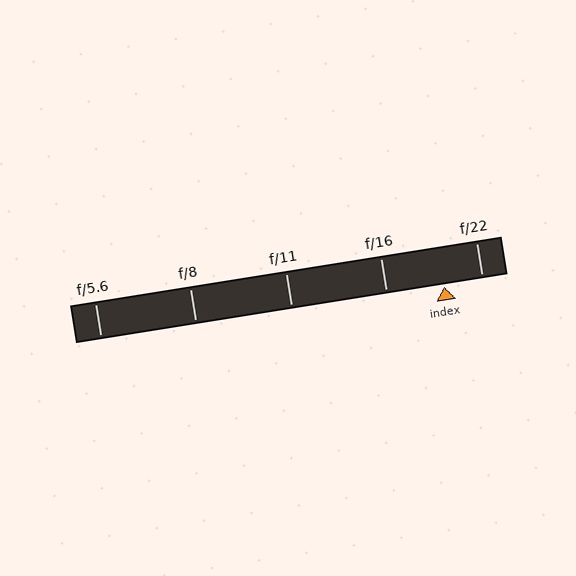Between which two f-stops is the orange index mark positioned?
The index mark is between f/16 and f/22.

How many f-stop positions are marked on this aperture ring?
There are 5 f-stop positions marked.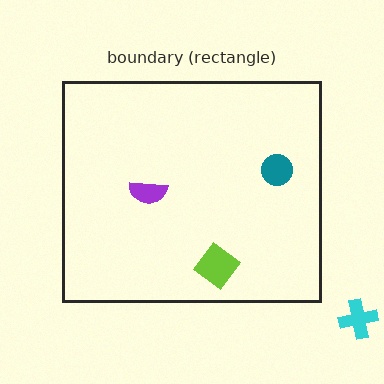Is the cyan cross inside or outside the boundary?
Outside.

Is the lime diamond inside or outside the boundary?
Inside.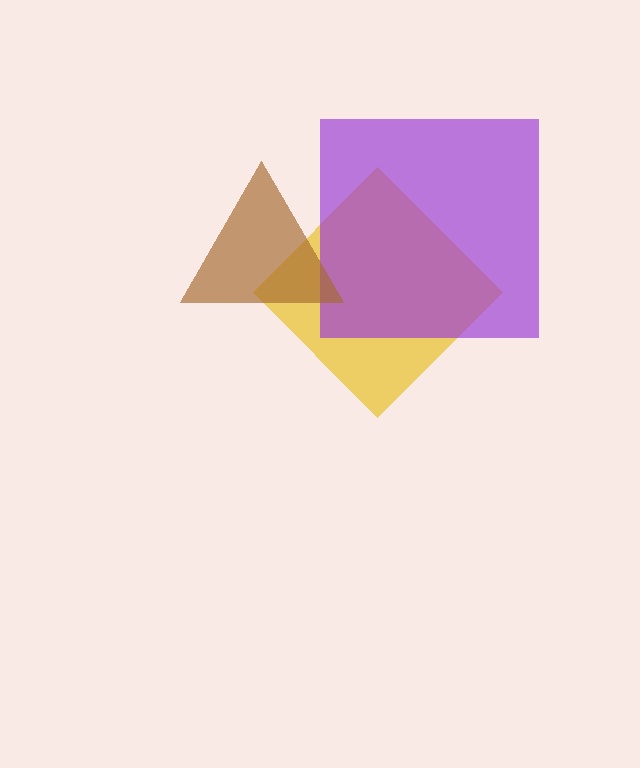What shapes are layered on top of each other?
The layered shapes are: a yellow diamond, a purple square, a brown triangle.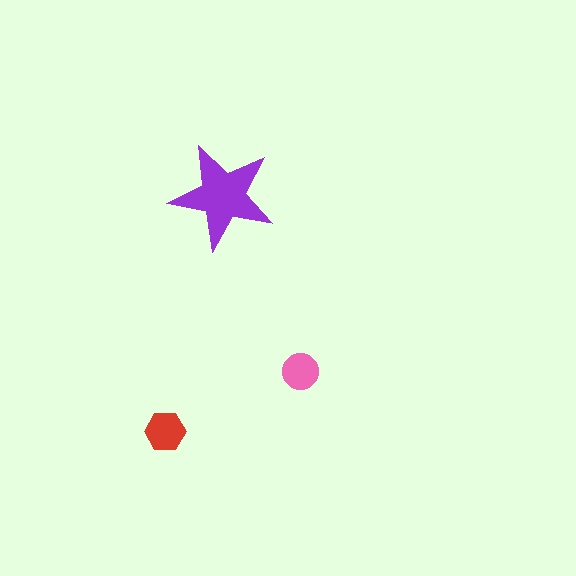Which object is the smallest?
The pink circle.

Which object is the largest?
The purple star.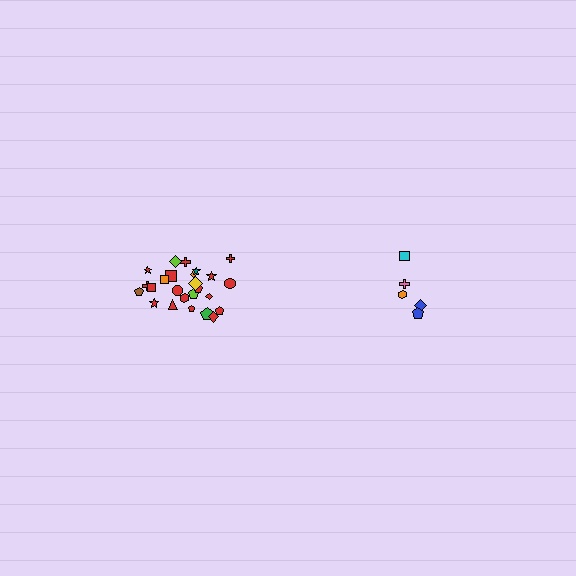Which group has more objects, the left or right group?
The left group.